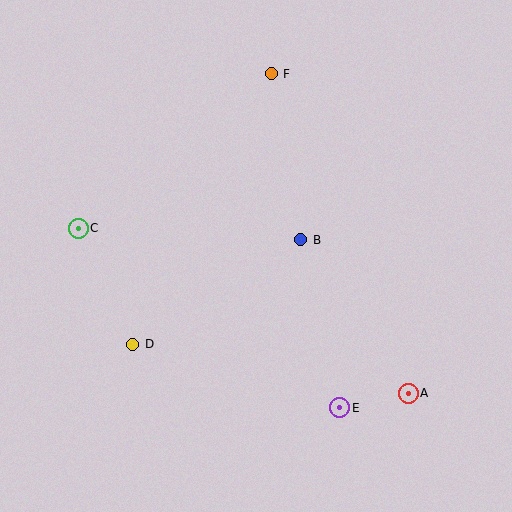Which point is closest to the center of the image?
Point B at (301, 240) is closest to the center.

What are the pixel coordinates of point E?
Point E is at (340, 408).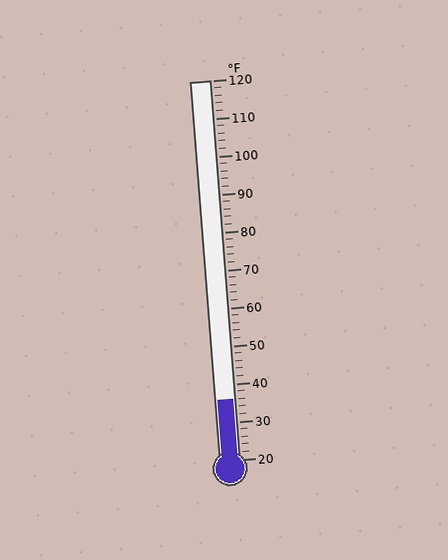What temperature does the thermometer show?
The thermometer shows approximately 36°F.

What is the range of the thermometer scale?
The thermometer scale ranges from 20°F to 120°F.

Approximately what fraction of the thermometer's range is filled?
The thermometer is filled to approximately 15% of its range.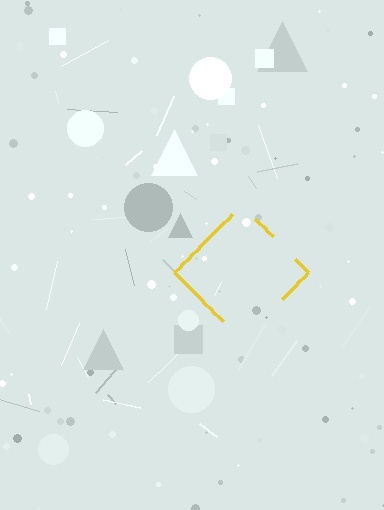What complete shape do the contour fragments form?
The contour fragments form a diamond.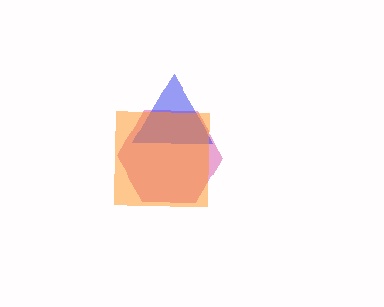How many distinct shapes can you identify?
There are 3 distinct shapes: a magenta hexagon, a blue triangle, an orange square.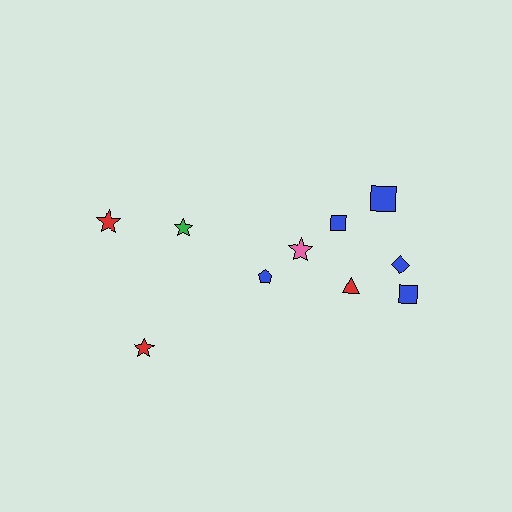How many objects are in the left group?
There are 3 objects.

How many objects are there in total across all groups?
There are 10 objects.